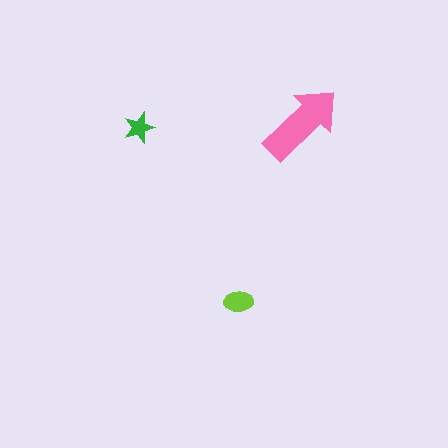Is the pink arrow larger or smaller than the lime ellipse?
Larger.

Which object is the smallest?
The green star.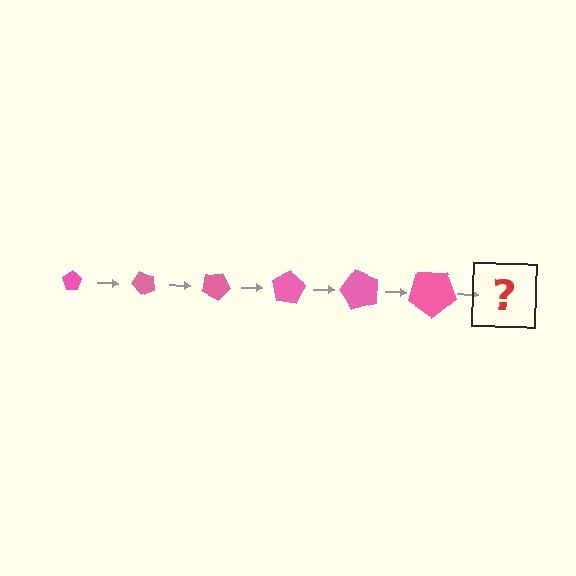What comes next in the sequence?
The next element should be a pentagon, larger than the previous one and rotated 300 degrees from the start.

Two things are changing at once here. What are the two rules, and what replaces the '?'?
The two rules are that the pentagon grows larger each step and it rotates 50 degrees each step. The '?' should be a pentagon, larger than the previous one and rotated 300 degrees from the start.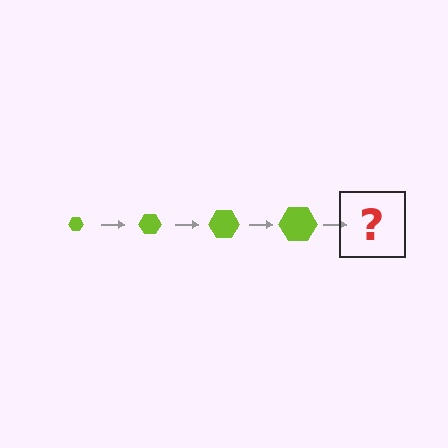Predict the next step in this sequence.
The next step is a lime hexagon, larger than the previous one.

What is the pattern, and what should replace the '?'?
The pattern is that the hexagon gets progressively larger each step. The '?' should be a lime hexagon, larger than the previous one.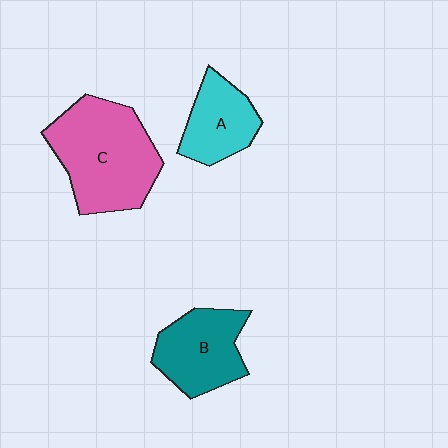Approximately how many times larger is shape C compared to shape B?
Approximately 1.5 times.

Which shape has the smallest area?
Shape A (cyan).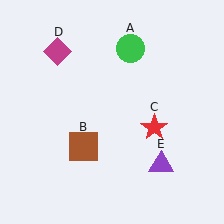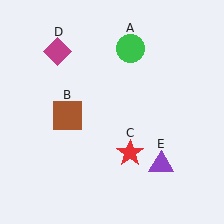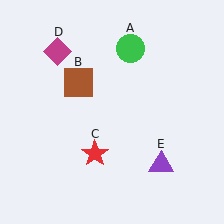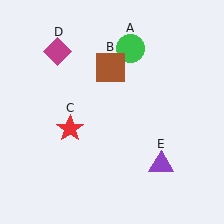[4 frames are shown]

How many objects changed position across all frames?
2 objects changed position: brown square (object B), red star (object C).